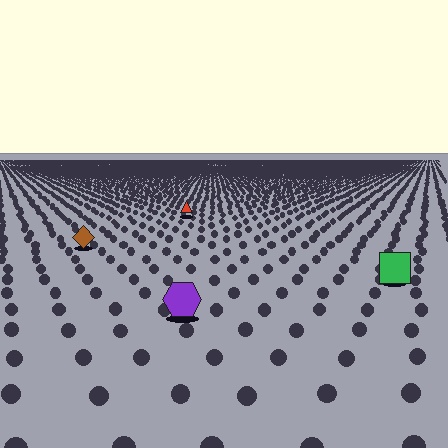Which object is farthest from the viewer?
The red triangle is farthest from the viewer. It appears smaller and the ground texture around it is denser.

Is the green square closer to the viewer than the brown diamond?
Yes. The green square is closer — you can tell from the texture gradient: the ground texture is coarser near it.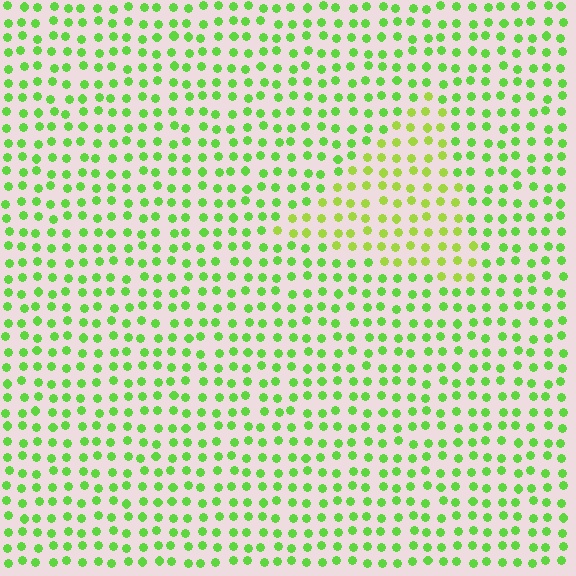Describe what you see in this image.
The image is filled with small lime elements in a uniform arrangement. A triangle-shaped region is visible where the elements are tinted to a slightly different hue, forming a subtle color boundary.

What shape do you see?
I see a triangle.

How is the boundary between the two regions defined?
The boundary is defined purely by a slight shift in hue (about 26 degrees). Spacing, size, and orientation are identical on both sides.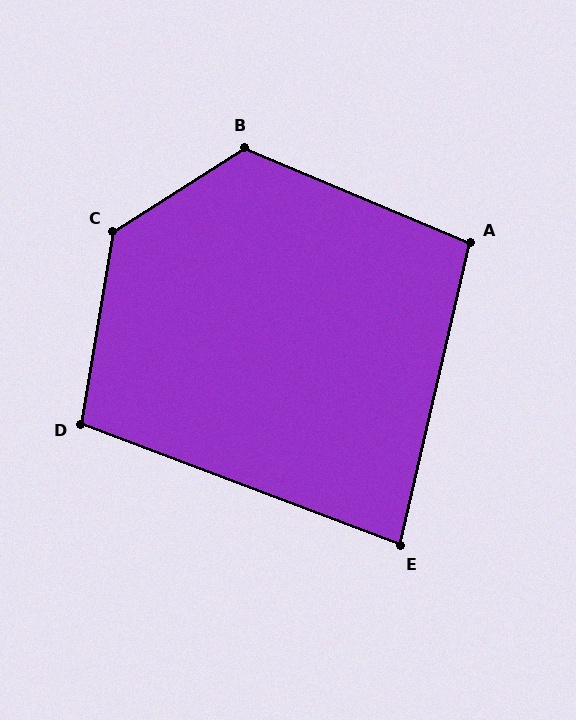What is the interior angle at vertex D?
Approximately 101 degrees (obtuse).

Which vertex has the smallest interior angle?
E, at approximately 82 degrees.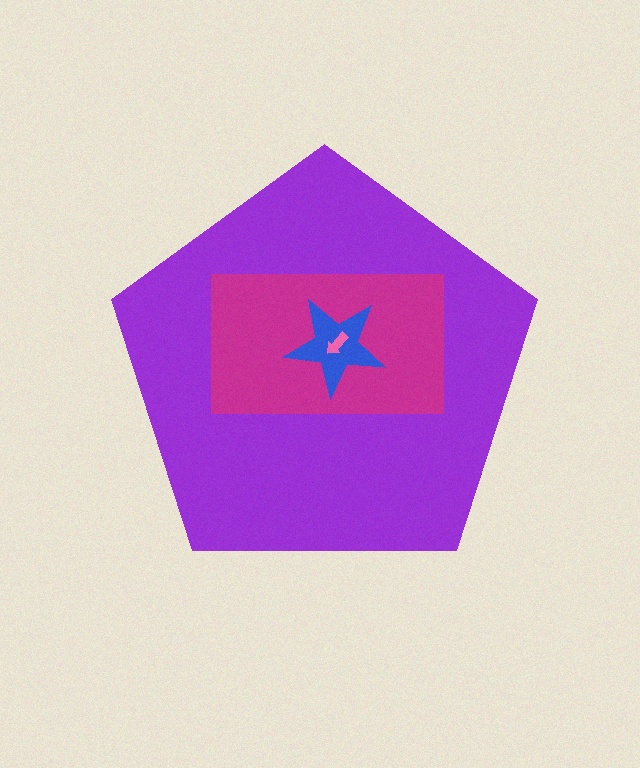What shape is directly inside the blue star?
The pink arrow.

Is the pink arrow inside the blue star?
Yes.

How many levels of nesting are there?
4.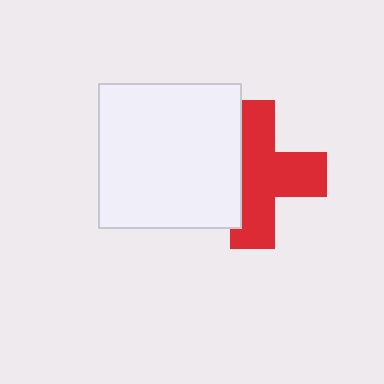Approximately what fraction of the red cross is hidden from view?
Roughly 34% of the red cross is hidden behind the white rectangle.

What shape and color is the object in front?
The object in front is a white rectangle.